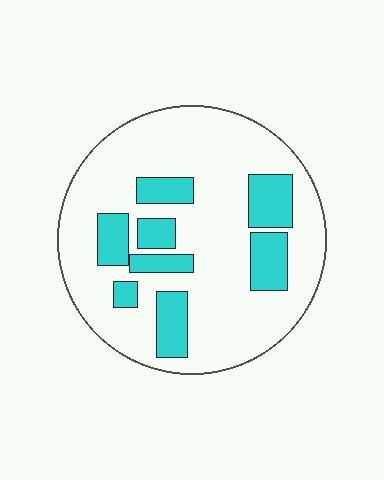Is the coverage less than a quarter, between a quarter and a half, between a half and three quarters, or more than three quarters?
Less than a quarter.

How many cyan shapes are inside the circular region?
8.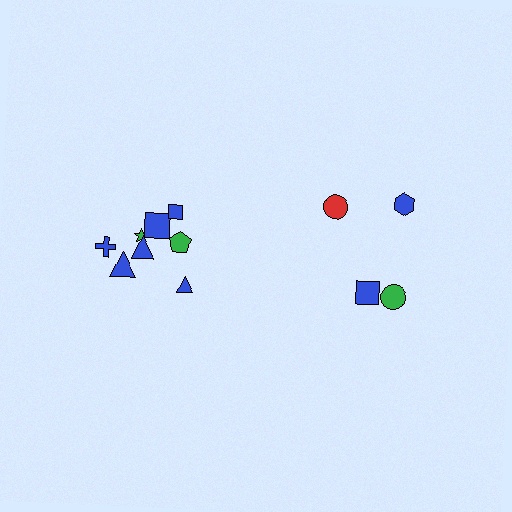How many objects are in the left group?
There are 8 objects.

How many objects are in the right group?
There are 4 objects.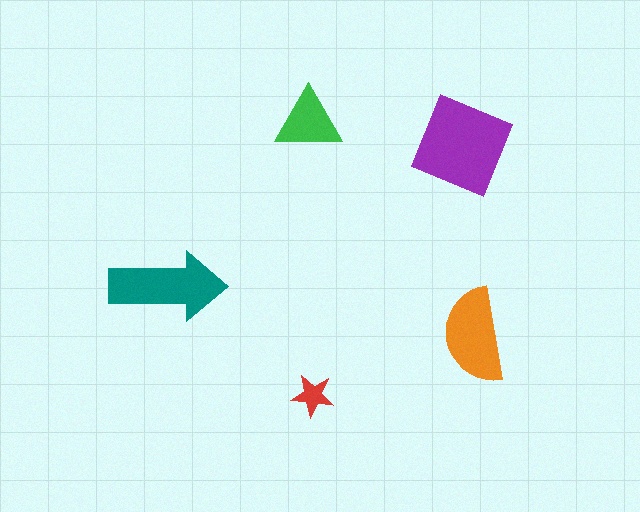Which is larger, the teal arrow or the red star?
The teal arrow.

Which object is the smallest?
The red star.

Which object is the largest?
The purple diamond.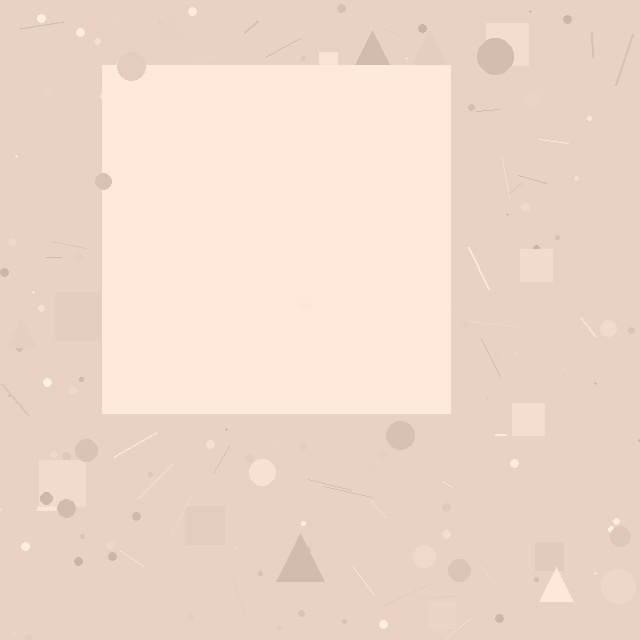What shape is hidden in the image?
A square is hidden in the image.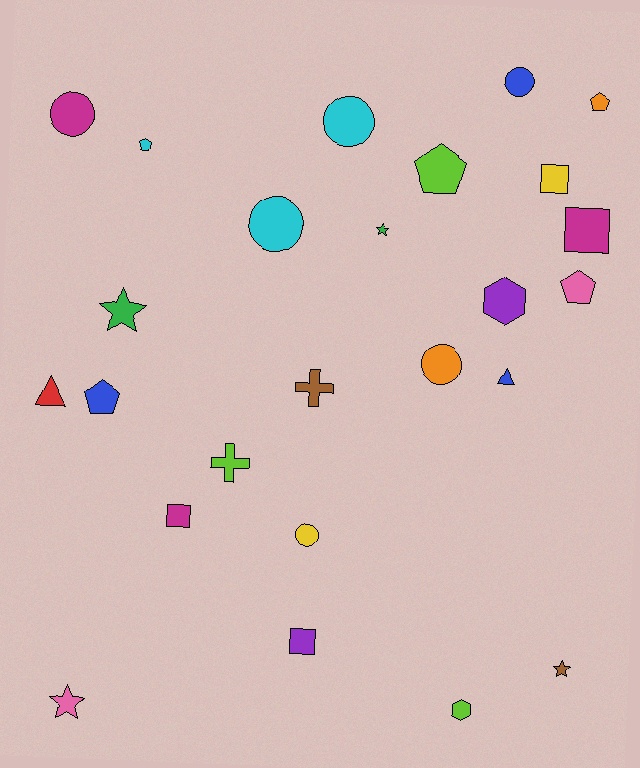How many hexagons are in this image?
There are 2 hexagons.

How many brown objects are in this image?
There are 2 brown objects.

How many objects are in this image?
There are 25 objects.